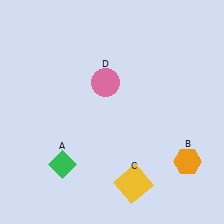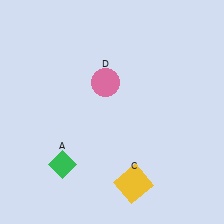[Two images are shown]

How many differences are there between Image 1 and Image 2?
There is 1 difference between the two images.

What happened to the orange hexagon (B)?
The orange hexagon (B) was removed in Image 2. It was in the bottom-right area of Image 1.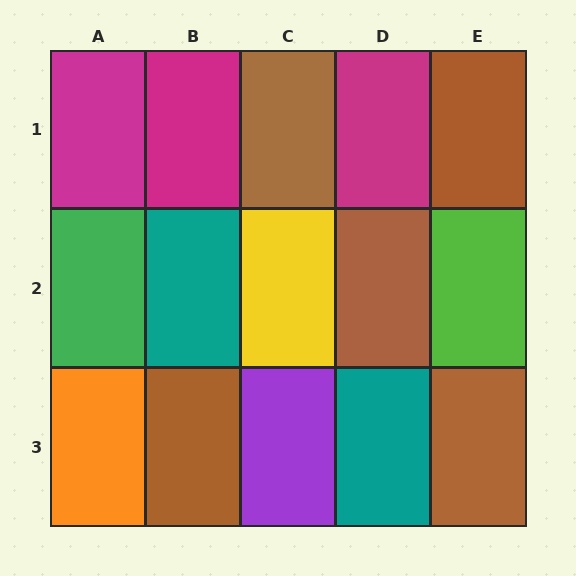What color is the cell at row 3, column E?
Brown.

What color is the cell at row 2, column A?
Green.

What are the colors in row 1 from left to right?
Magenta, magenta, brown, magenta, brown.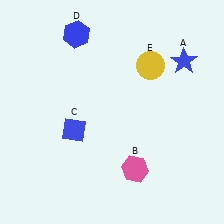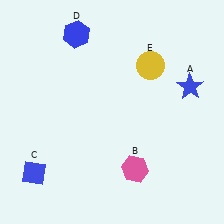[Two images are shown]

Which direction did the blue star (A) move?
The blue star (A) moved down.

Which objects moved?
The objects that moved are: the blue star (A), the blue diamond (C).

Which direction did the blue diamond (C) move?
The blue diamond (C) moved down.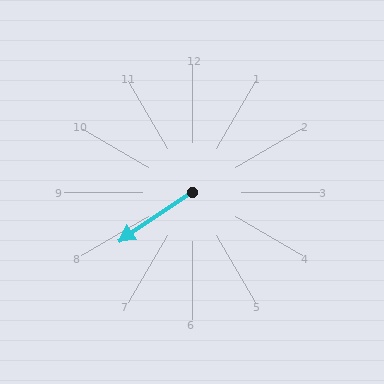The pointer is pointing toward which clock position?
Roughly 8 o'clock.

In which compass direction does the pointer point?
Southwest.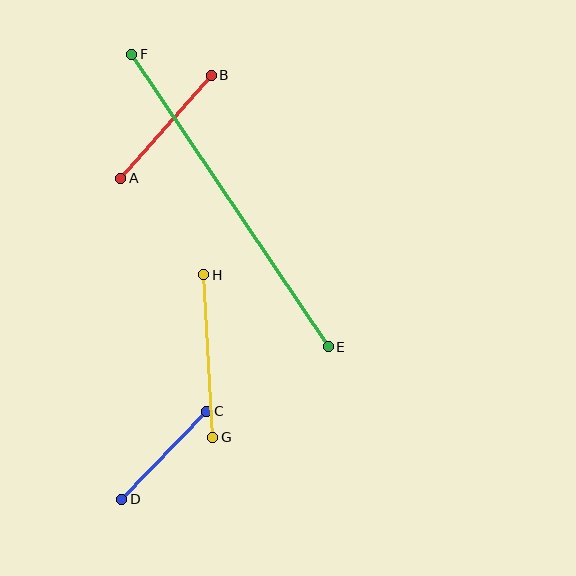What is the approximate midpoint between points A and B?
The midpoint is at approximately (166, 127) pixels.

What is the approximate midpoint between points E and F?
The midpoint is at approximately (230, 200) pixels.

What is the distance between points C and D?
The distance is approximately 122 pixels.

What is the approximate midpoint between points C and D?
The midpoint is at approximately (164, 455) pixels.